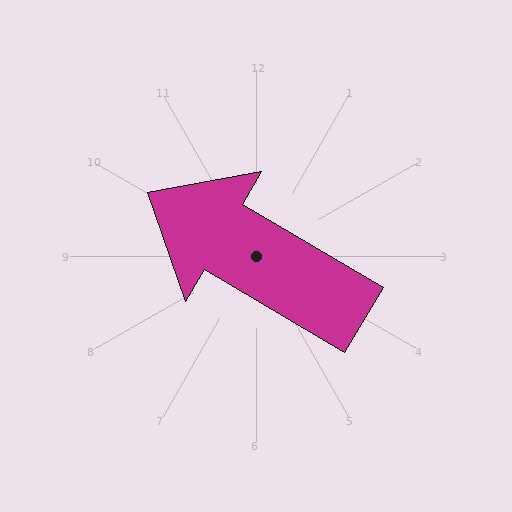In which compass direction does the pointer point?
Northwest.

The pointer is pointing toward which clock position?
Roughly 10 o'clock.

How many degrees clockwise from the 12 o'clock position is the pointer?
Approximately 301 degrees.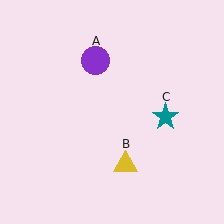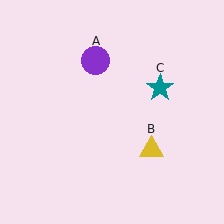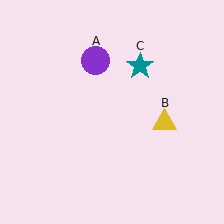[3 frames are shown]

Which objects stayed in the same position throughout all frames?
Purple circle (object A) remained stationary.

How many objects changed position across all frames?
2 objects changed position: yellow triangle (object B), teal star (object C).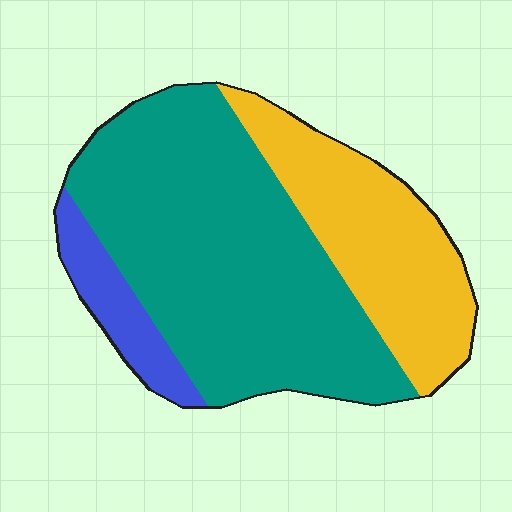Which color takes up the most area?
Teal, at roughly 60%.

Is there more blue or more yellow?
Yellow.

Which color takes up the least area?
Blue, at roughly 10%.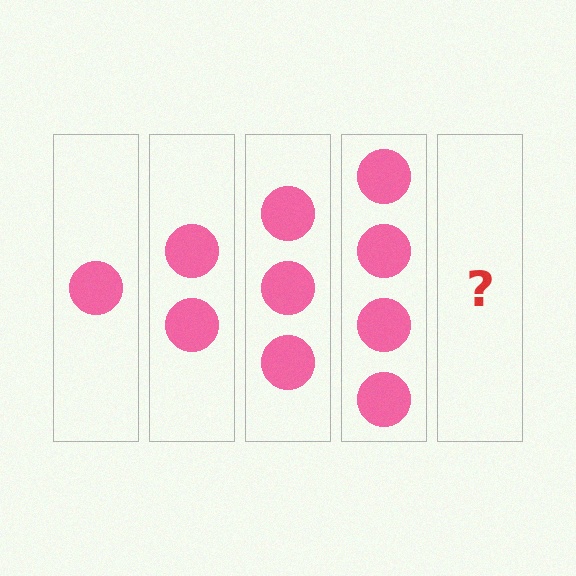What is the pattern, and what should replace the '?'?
The pattern is that each step adds one more circle. The '?' should be 5 circles.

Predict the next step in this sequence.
The next step is 5 circles.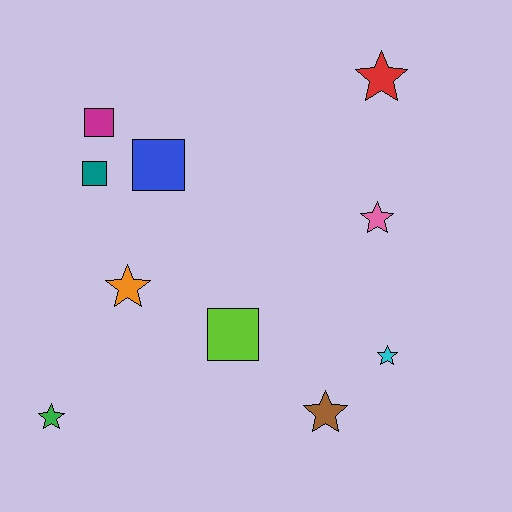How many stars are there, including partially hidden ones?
There are 6 stars.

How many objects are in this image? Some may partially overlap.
There are 10 objects.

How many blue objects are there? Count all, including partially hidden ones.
There is 1 blue object.